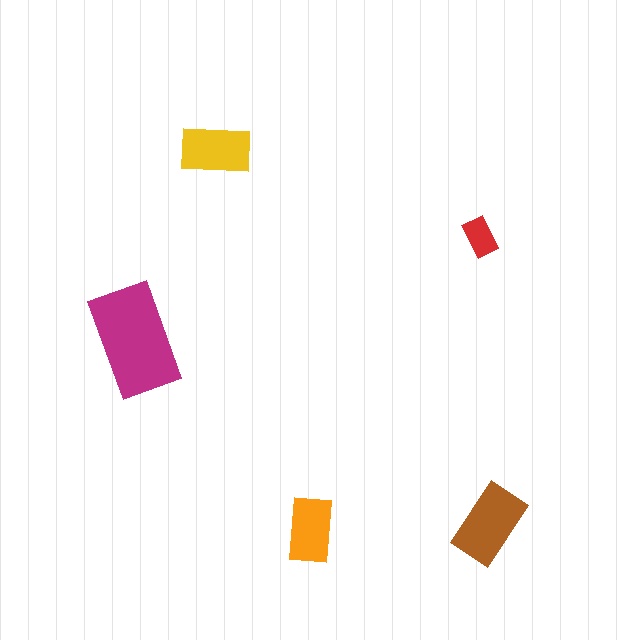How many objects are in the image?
There are 5 objects in the image.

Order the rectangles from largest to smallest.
the magenta one, the brown one, the yellow one, the orange one, the red one.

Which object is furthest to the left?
The magenta rectangle is leftmost.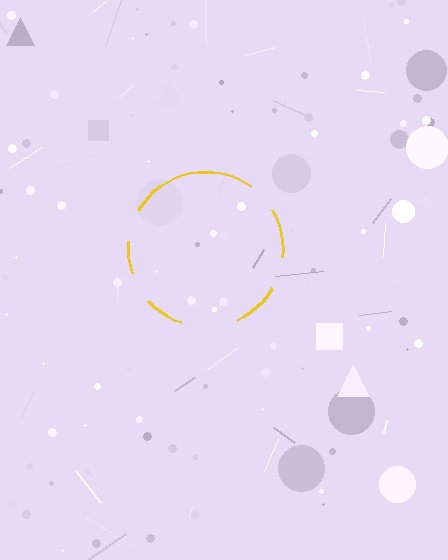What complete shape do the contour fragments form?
The contour fragments form a circle.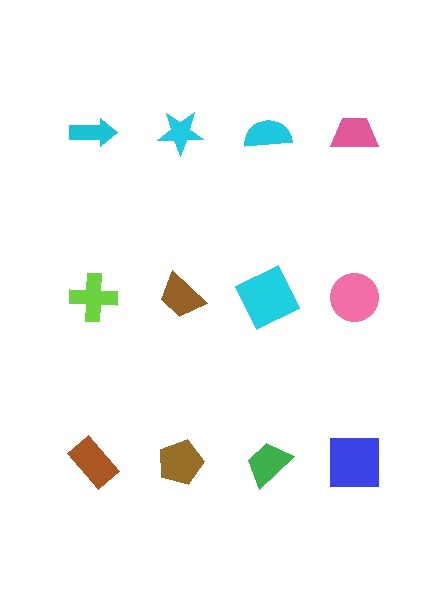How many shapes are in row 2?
4 shapes.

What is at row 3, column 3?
A green trapezoid.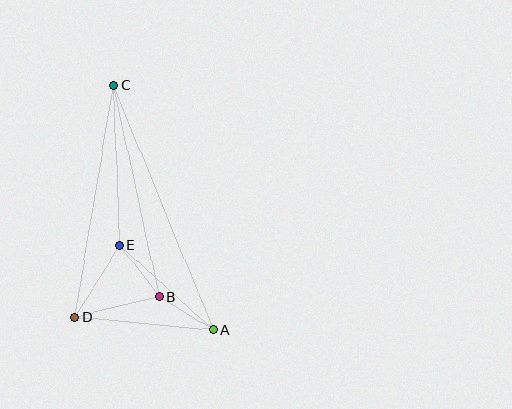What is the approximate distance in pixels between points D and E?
The distance between D and E is approximately 85 pixels.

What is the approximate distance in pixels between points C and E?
The distance between C and E is approximately 160 pixels.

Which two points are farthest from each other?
Points A and C are farthest from each other.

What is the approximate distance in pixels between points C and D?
The distance between C and D is approximately 235 pixels.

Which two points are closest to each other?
Points A and B are closest to each other.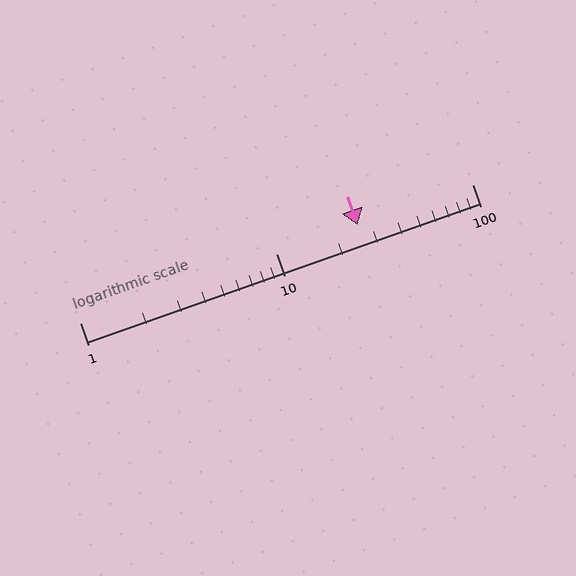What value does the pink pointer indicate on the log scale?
The pointer indicates approximately 26.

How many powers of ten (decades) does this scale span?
The scale spans 2 decades, from 1 to 100.